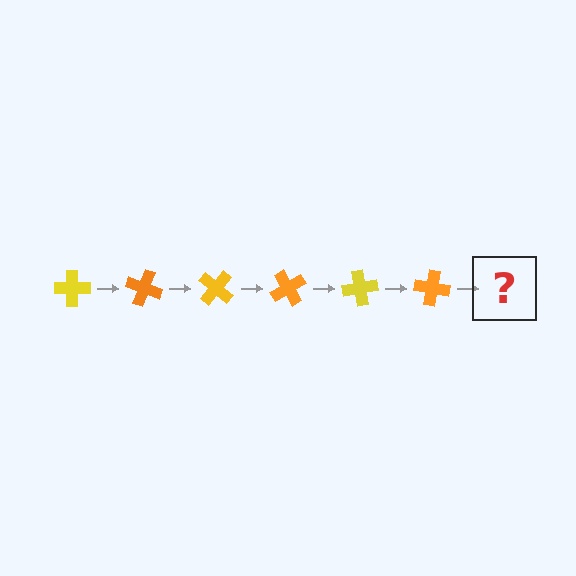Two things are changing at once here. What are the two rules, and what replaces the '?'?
The two rules are that it rotates 20 degrees each step and the color cycles through yellow and orange. The '?' should be a yellow cross, rotated 120 degrees from the start.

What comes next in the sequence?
The next element should be a yellow cross, rotated 120 degrees from the start.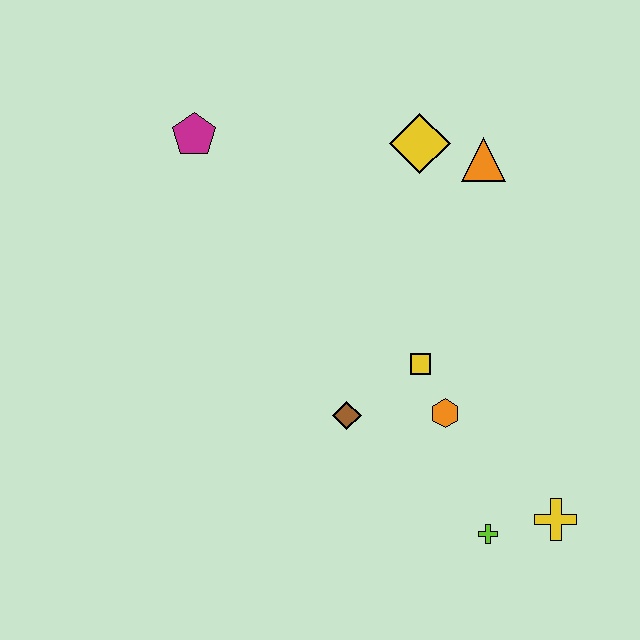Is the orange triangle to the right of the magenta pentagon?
Yes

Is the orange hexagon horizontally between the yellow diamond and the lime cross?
Yes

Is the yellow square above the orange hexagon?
Yes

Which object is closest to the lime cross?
The yellow cross is closest to the lime cross.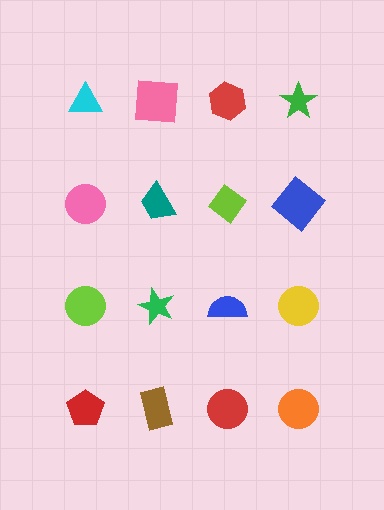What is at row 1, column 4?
A green star.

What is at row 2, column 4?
A blue diamond.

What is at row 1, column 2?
A pink square.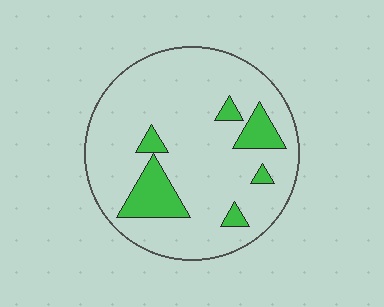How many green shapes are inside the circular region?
6.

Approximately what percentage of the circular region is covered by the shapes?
Approximately 15%.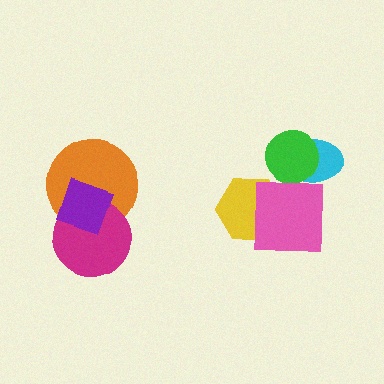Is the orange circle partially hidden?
Yes, it is partially covered by another shape.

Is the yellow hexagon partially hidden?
Yes, it is partially covered by another shape.